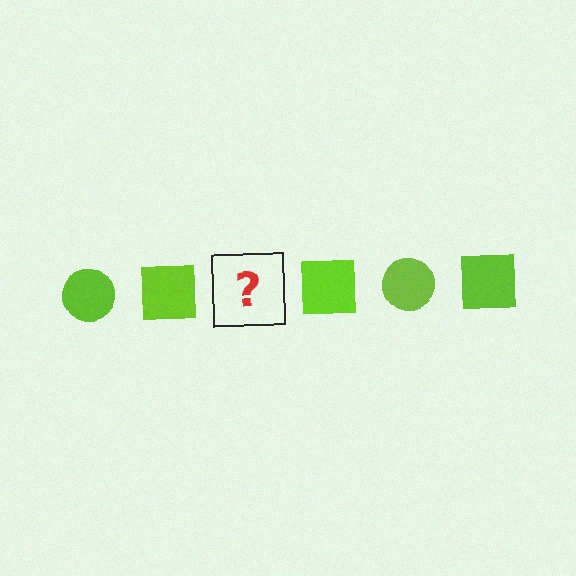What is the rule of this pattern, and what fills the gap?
The rule is that the pattern cycles through circle, square shapes in lime. The gap should be filled with a lime circle.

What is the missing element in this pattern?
The missing element is a lime circle.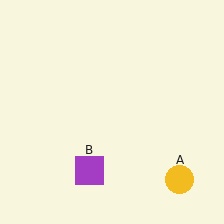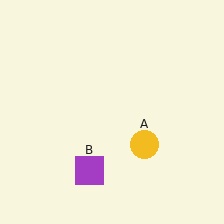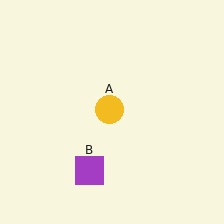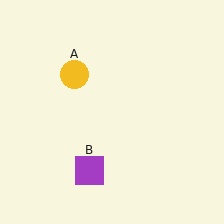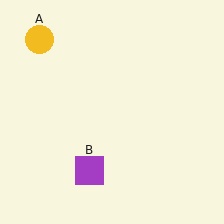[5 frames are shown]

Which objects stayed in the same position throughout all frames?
Purple square (object B) remained stationary.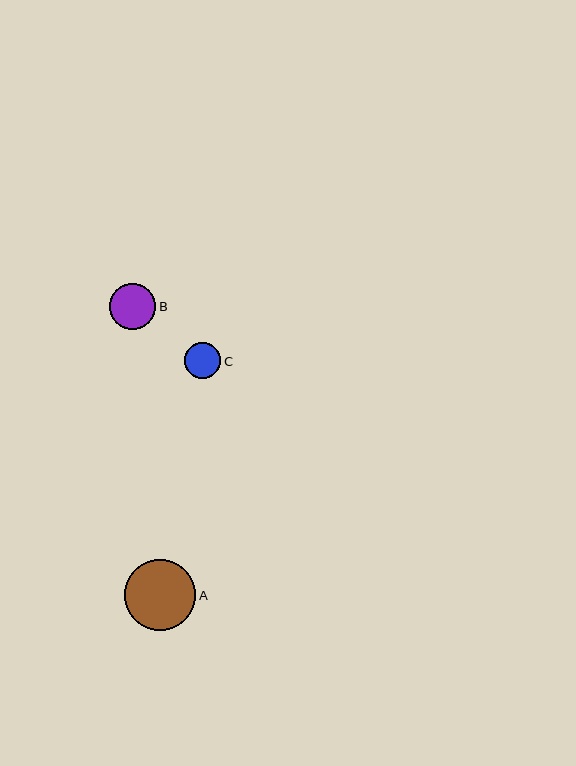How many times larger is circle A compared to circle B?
Circle A is approximately 1.5 times the size of circle B.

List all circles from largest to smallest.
From largest to smallest: A, B, C.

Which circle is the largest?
Circle A is the largest with a size of approximately 71 pixels.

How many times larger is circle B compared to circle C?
Circle B is approximately 1.3 times the size of circle C.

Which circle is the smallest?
Circle C is the smallest with a size of approximately 36 pixels.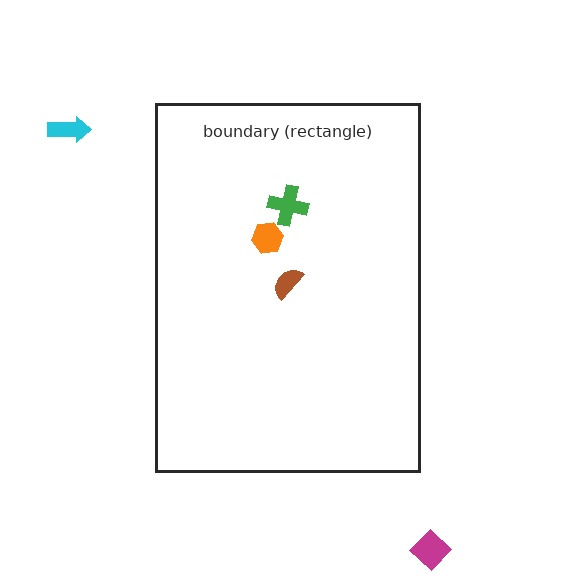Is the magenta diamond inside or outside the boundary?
Outside.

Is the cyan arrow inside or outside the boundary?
Outside.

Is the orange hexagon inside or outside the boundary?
Inside.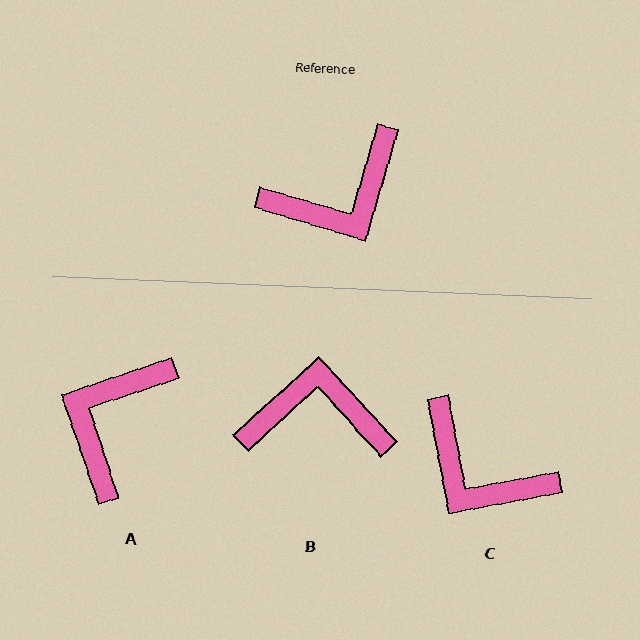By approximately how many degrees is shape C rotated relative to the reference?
Approximately 63 degrees clockwise.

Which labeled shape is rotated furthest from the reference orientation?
B, about 149 degrees away.